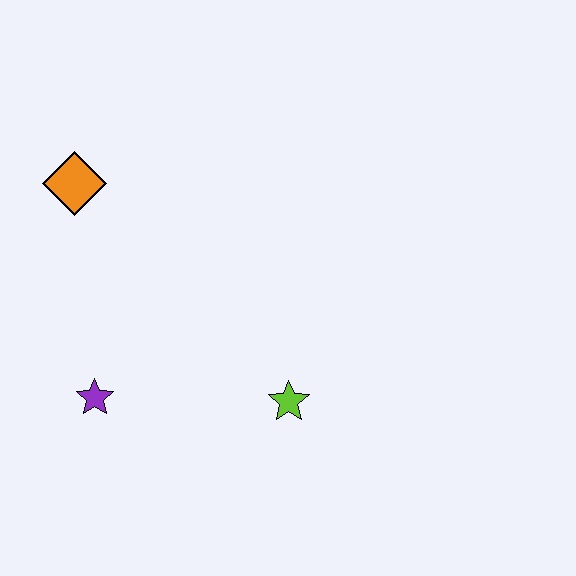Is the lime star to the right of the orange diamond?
Yes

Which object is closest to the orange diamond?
The purple star is closest to the orange diamond.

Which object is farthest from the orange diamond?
The lime star is farthest from the orange diamond.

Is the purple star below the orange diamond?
Yes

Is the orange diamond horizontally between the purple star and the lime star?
No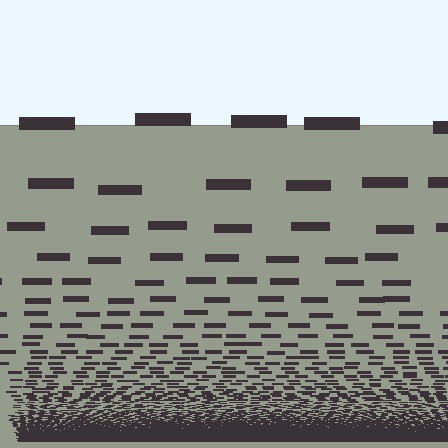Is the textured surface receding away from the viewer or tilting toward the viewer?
The surface appears to tilt toward the viewer. Texture elements get larger and sparser toward the top.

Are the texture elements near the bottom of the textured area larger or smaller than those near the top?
Smaller. The gradient is inverted — elements near the bottom are smaller and denser.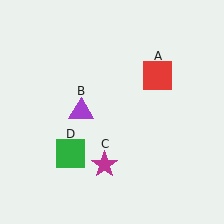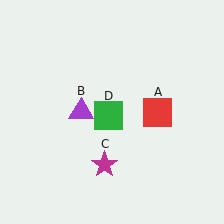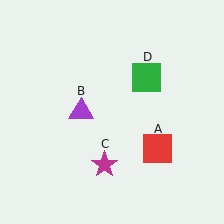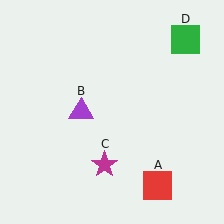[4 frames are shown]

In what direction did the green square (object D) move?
The green square (object D) moved up and to the right.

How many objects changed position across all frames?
2 objects changed position: red square (object A), green square (object D).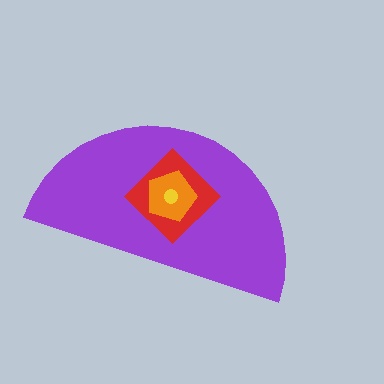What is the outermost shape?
The purple semicircle.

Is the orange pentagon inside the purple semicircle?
Yes.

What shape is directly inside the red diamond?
The orange pentagon.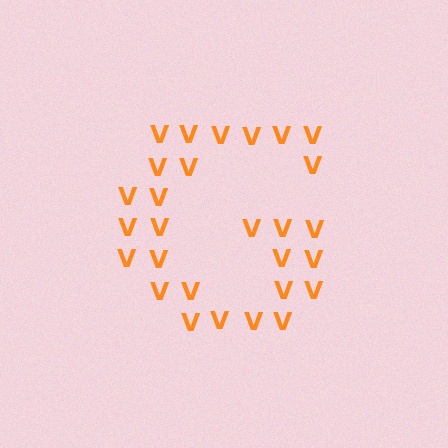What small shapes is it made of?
It is made of small letter V's.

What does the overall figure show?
The overall figure shows the letter G.